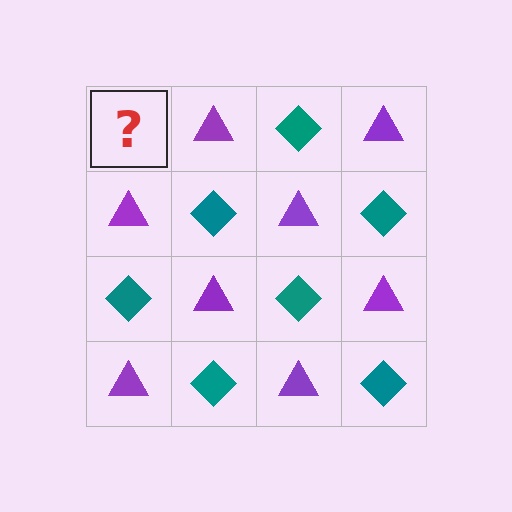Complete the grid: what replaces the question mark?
The question mark should be replaced with a teal diamond.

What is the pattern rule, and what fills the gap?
The rule is that it alternates teal diamond and purple triangle in a checkerboard pattern. The gap should be filled with a teal diamond.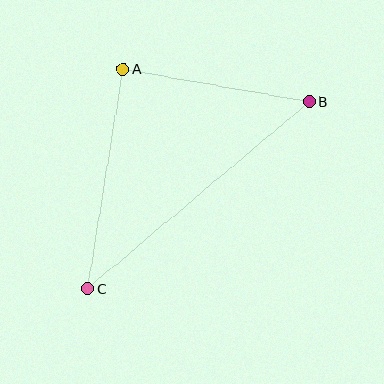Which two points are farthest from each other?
Points B and C are farthest from each other.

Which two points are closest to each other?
Points A and B are closest to each other.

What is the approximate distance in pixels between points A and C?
The distance between A and C is approximately 223 pixels.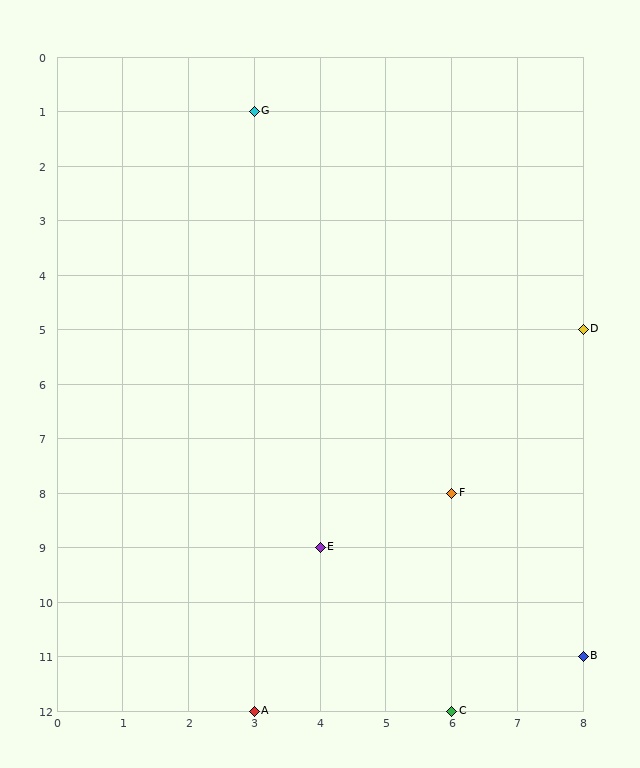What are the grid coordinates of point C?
Point C is at grid coordinates (6, 12).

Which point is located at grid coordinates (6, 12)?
Point C is at (6, 12).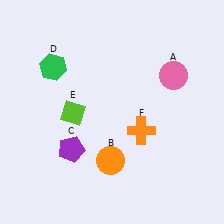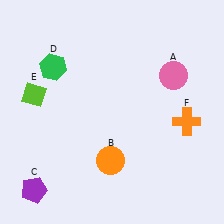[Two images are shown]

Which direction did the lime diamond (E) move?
The lime diamond (E) moved left.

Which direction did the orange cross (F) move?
The orange cross (F) moved right.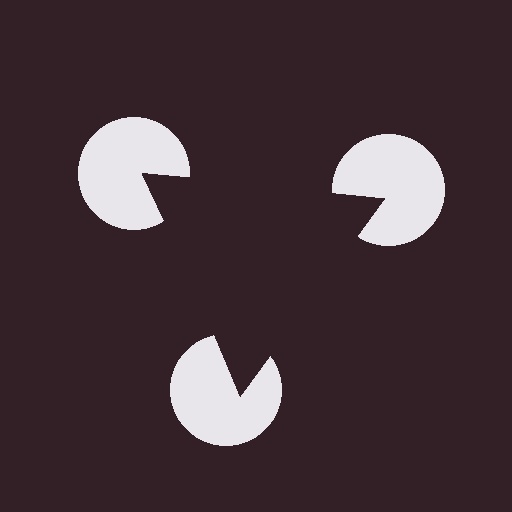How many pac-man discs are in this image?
There are 3 — one at each vertex of the illusory triangle.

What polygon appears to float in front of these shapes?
An illusory triangle — its edges are inferred from the aligned wedge cuts in the pac-man discs, not physically drawn.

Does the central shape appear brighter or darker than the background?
It typically appears slightly darker than the background, even though no actual brightness change is drawn.